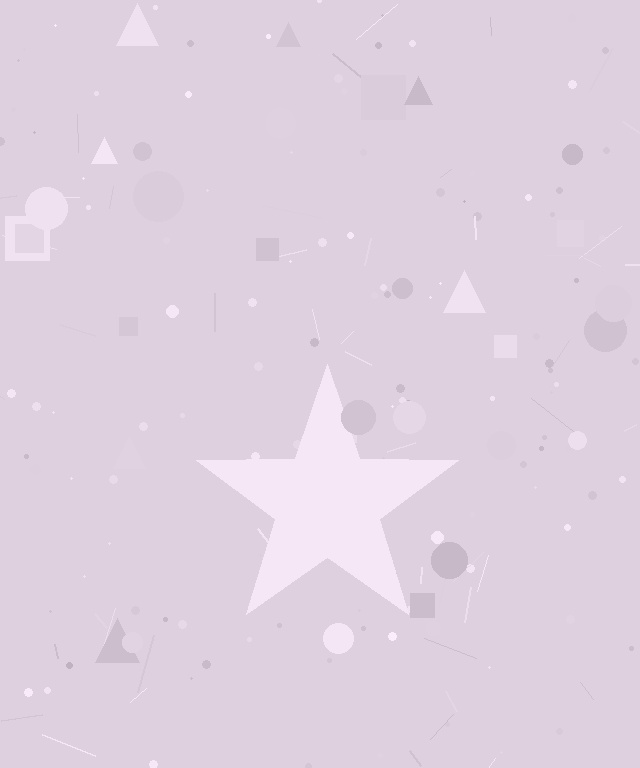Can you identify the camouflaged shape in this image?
The camouflaged shape is a star.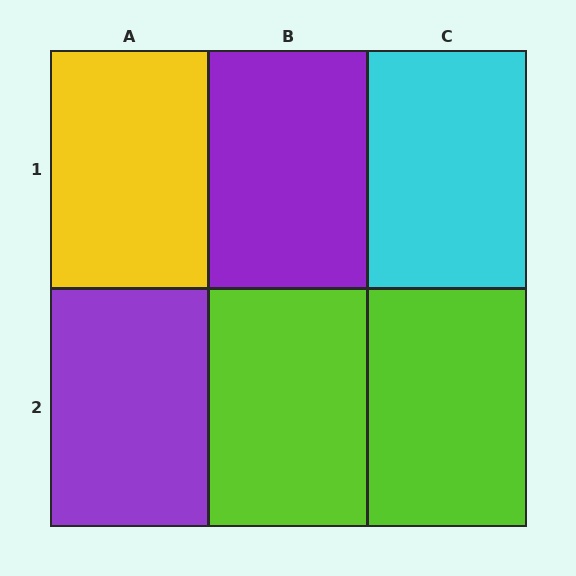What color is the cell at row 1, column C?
Cyan.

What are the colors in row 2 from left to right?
Purple, lime, lime.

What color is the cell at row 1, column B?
Purple.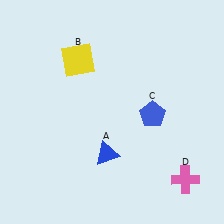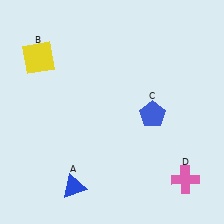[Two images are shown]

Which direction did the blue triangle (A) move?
The blue triangle (A) moved left.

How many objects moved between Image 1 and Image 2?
2 objects moved between the two images.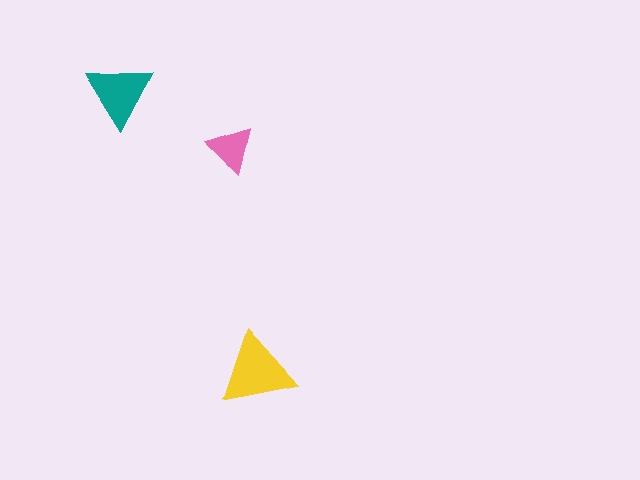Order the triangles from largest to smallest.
the yellow one, the teal one, the pink one.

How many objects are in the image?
There are 3 objects in the image.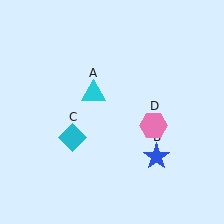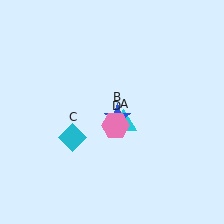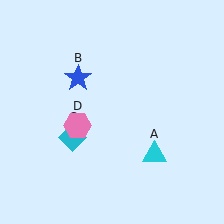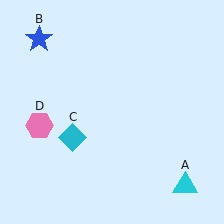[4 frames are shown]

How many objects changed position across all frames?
3 objects changed position: cyan triangle (object A), blue star (object B), pink hexagon (object D).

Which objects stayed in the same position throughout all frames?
Cyan diamond (object C) remained stationary.